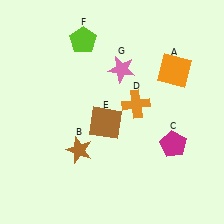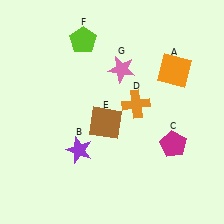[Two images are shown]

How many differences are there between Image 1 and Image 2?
There is 1 difference between the two images.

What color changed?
The star (B) changed from brown in Image 1 to purple in Image 2.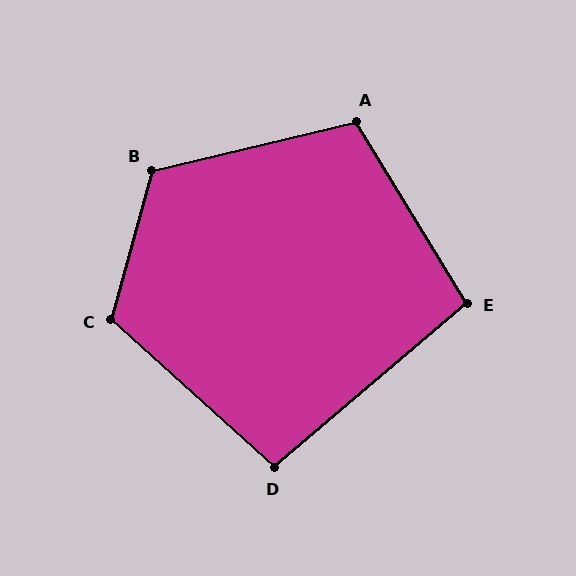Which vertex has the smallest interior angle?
D, at approximately 97 degrees.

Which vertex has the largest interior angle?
B, at approximately 119 degrees.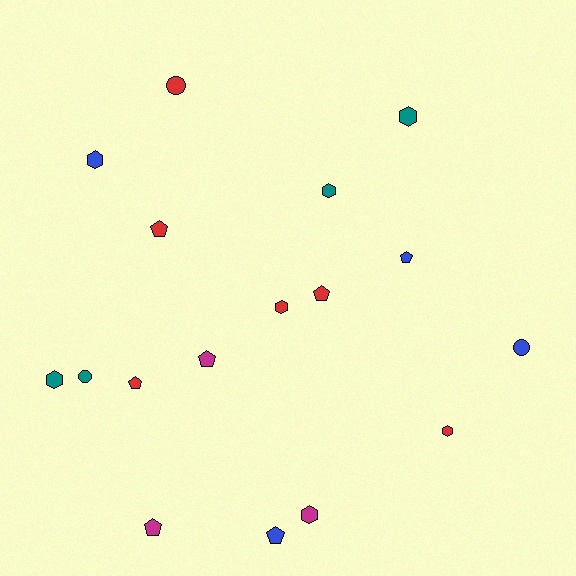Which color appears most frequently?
Red, with 6 objects.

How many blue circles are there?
There is 1 blue circle.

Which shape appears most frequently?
Hexagon, with 7 objects.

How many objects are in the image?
There are 17 objects.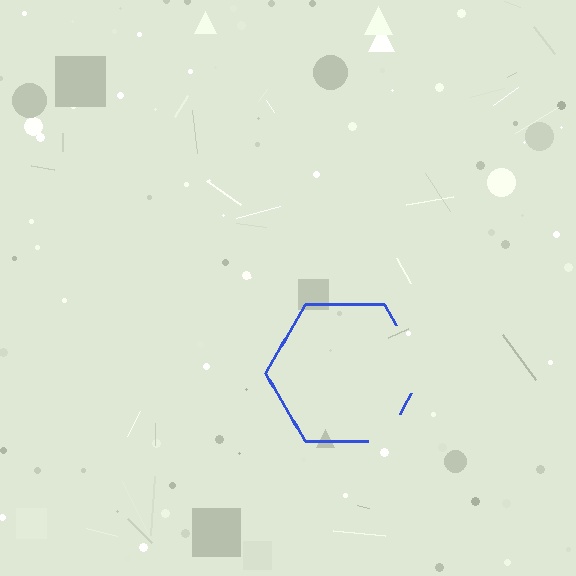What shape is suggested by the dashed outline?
The dashed outline suggests a hexagon.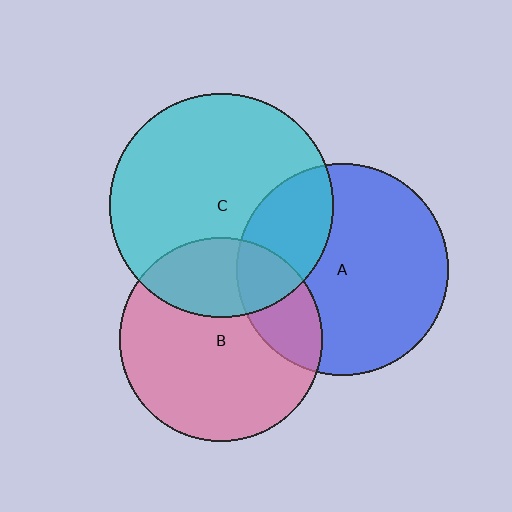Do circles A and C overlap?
Yes.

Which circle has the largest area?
Circle C (cyan).